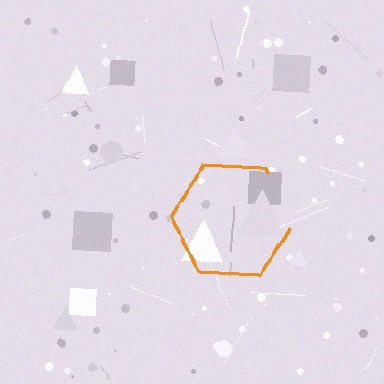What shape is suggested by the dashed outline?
The dashed outline suggests a hexagon.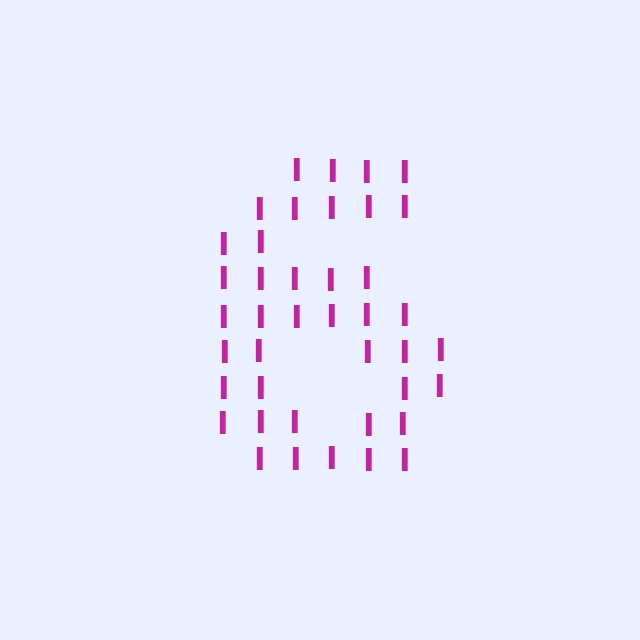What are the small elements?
The small elements are letter I's.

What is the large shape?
The large shape is the digit 6.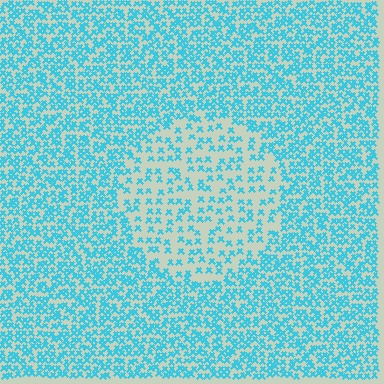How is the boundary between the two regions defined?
The boundary is defined by a change in element density (approximately 2.1x ratio). All elements are the same color, size, and shape.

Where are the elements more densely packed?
The elements are more densely packed outside the circle boundary.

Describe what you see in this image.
The image contains small cyan elements arranged at two different densities. A circle-shaped region is visible where the elements are less densely packed than the surrounding area.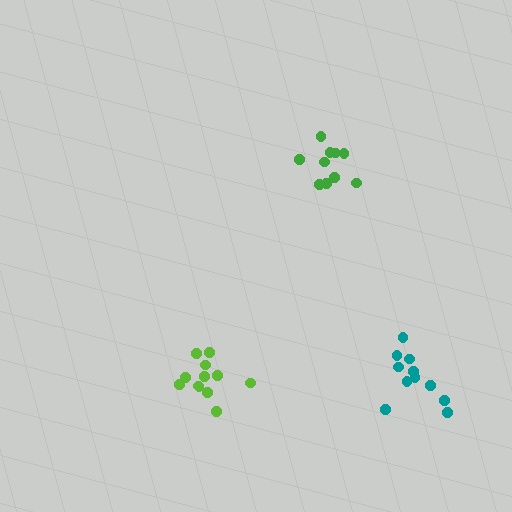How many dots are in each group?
Group 1: 12 dots, Group 2: 11 dots, Group 3: 10 dots (33 total).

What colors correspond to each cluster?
The clusters are colored: lime, teal, green.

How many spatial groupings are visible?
There are 3 spatial groupings.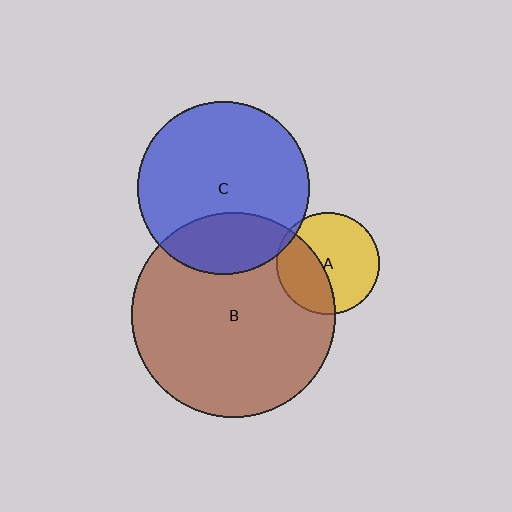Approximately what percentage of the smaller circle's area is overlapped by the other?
Approximately 5%.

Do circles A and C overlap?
Yes.